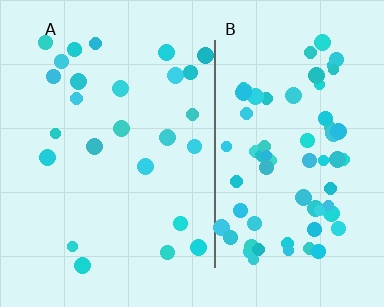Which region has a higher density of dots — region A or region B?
B (the right).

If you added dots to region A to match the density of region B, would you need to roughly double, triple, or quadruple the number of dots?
Approximately triple.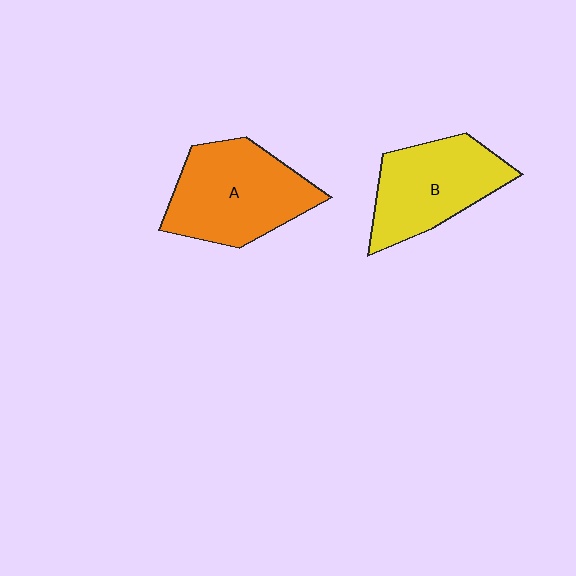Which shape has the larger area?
Shape A (orange).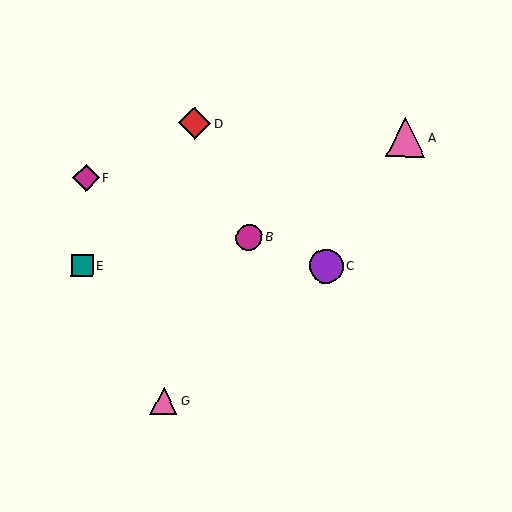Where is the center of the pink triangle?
The center of the pink triangle is at (164, 401).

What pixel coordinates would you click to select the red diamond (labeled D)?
Click at (195, 123) to select the red diamond D.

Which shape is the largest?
The pink triangle (labeled A) is the largest.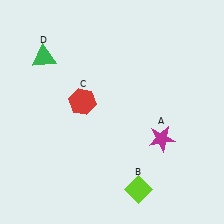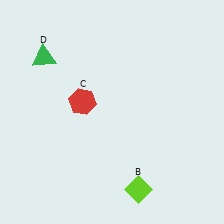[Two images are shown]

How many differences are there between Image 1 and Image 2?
There is 1 difference between the two images.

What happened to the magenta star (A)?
The magenta star (A) was removed in Image 2. It was in the bottom-right area of Image 1.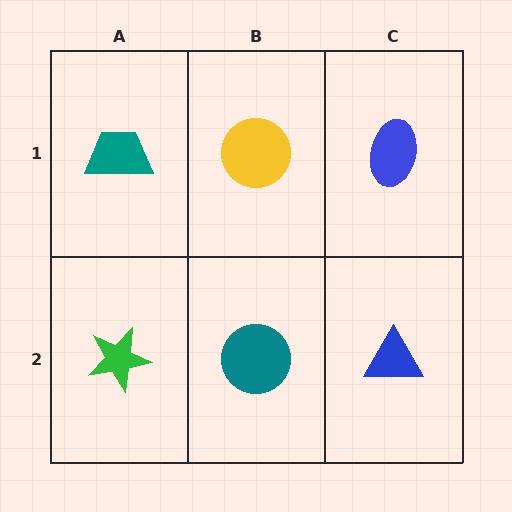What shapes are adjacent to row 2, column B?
A yellow circle (row 1, column B), a green star (row 2, column A), a blue triangle (row 2, column C).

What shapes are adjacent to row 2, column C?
A blue ellipse (row 1, column C), a teal circle (row 2, column B).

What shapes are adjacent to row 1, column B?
A teal circle (row 2, column B), a teal trapezoid (row 1, column A), a blue ellipse (row 1, column C).